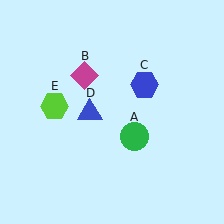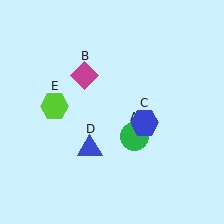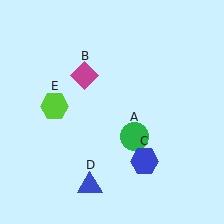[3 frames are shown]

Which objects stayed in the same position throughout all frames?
Green circle (object A) and magenta diamond (object B) and lime hexagon (object E) remained stationary.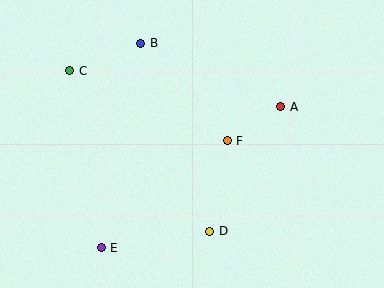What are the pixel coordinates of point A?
Point A is at (281, 107).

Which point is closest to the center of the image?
Point F at (227, 141) is closest to the center.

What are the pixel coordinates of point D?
Point D is at (210, 231).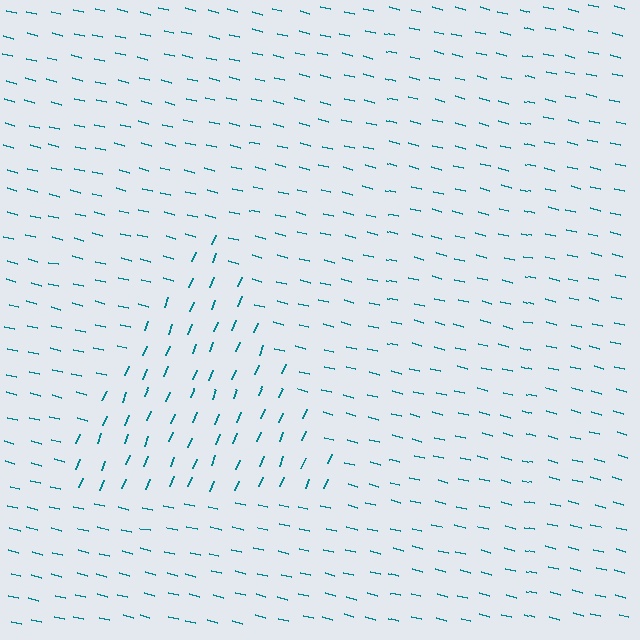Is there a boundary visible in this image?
Yes, there is a texture boundary formed by a change in line orientation.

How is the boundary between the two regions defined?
The boundary is defined purely by a change in line orientation (approximately 83 degrees difference). All lines are the same color and thickness.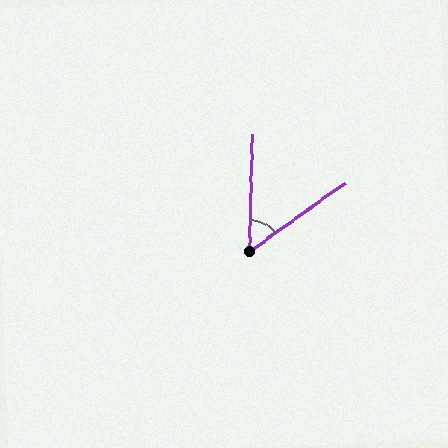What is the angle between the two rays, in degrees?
Approximately 53 degrees.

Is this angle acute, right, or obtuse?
It is acute.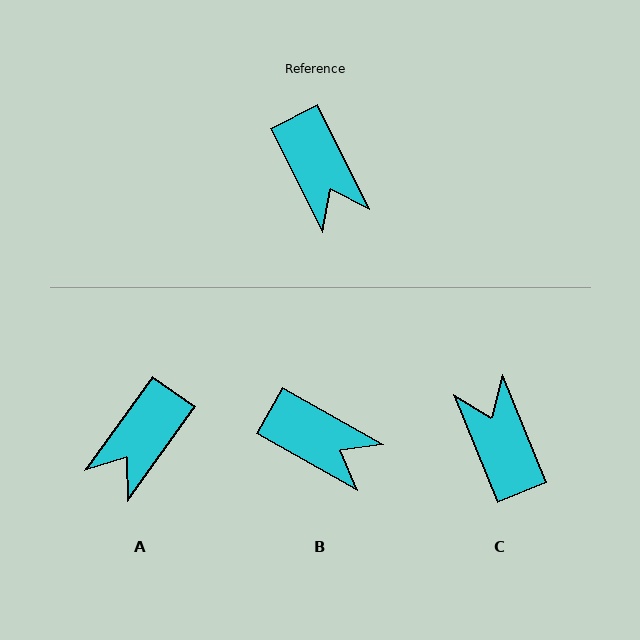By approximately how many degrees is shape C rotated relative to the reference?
Approximately 176 degrees counter-clockwise.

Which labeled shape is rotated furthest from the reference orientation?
C, about 176 degrees away.